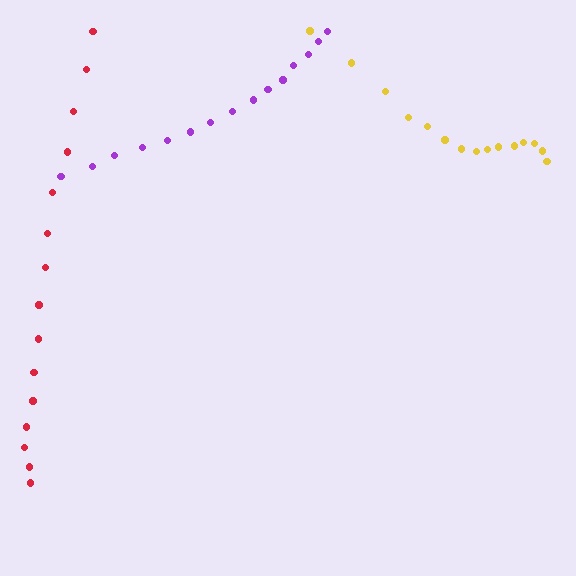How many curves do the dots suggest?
There are 3 distinct paths.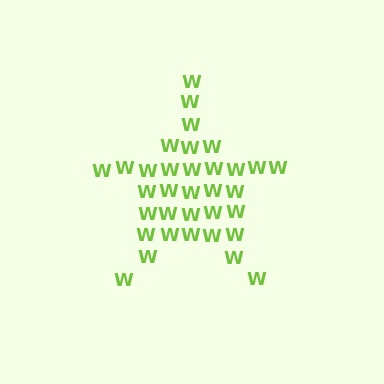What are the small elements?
The small elements are letter W's.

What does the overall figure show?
The overall figure shows a star.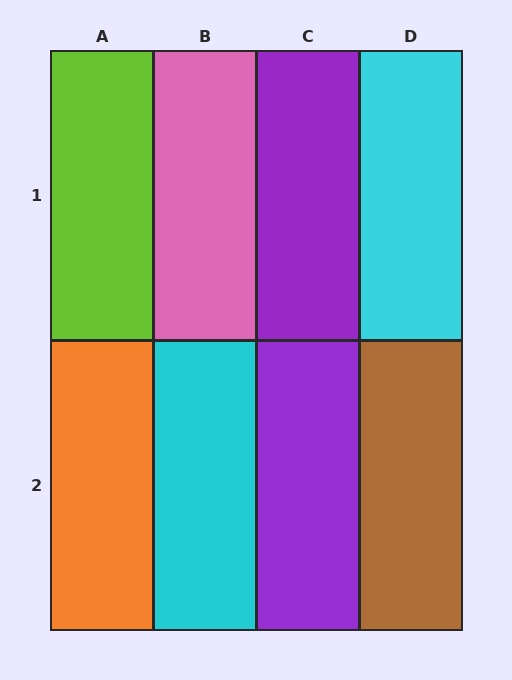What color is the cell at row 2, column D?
Brown.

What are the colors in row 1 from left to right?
Lime, pink, purple, cyan.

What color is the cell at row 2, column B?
Cyan.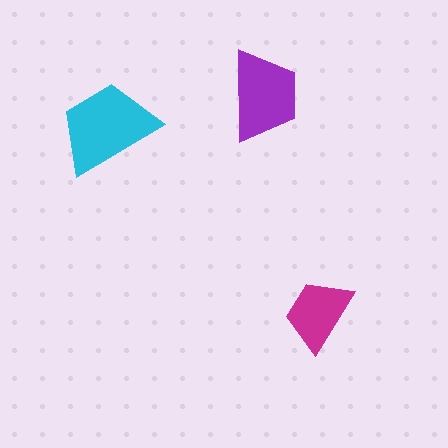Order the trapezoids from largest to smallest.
the cyan one, the purple one, the magenta one.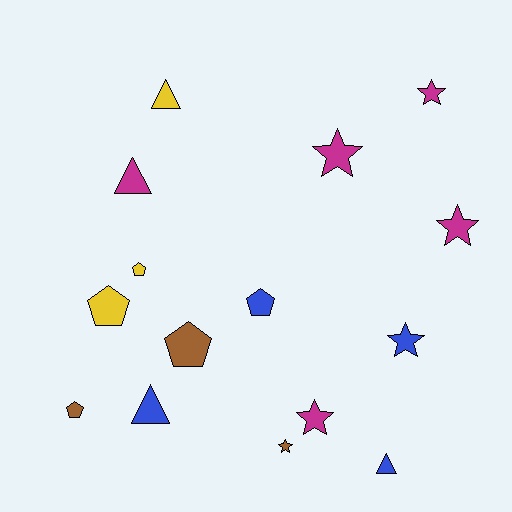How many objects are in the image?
There are 15 objects.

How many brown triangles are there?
There are no brown triangles.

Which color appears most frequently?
Magenta, with 5 objects.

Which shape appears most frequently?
Star, with 6 objects.